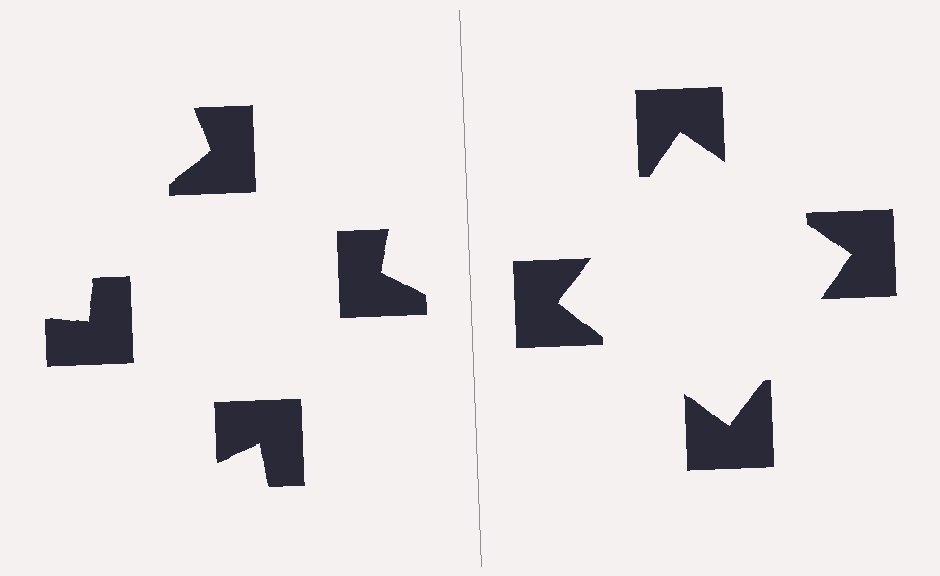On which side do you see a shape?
An illusory square appears on the right side. On the left side the wedge cuts are rotated, so no coherent shape forms.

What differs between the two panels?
The notched squares are positioned identically on both sides; only the wedge orientations differ. On the right they align to a square; on the left they are misaligned.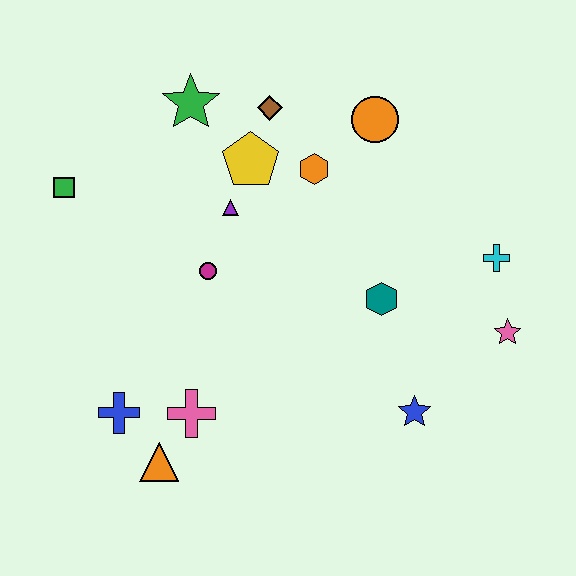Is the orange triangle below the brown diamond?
Yes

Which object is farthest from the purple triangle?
The pink star is farthest from the purple triangle.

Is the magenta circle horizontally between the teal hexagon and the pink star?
No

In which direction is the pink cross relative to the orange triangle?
The pink cross is above the orange triangle.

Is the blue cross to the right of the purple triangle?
No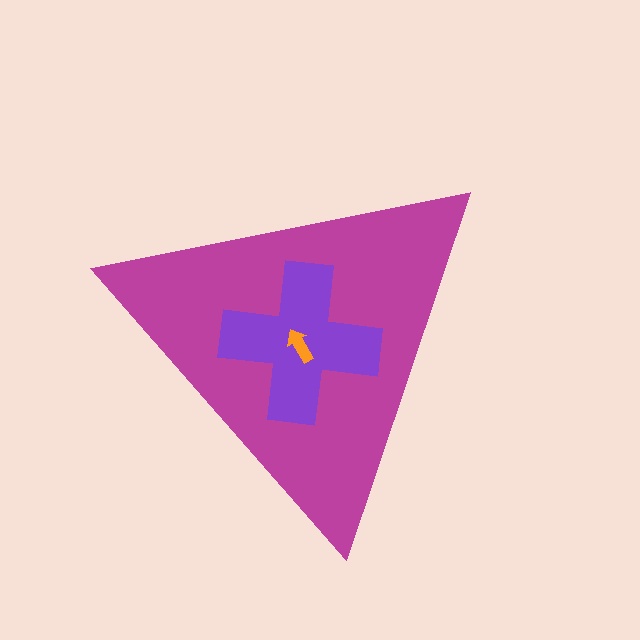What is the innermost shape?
The orange arrow.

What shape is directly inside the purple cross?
The orange arrow.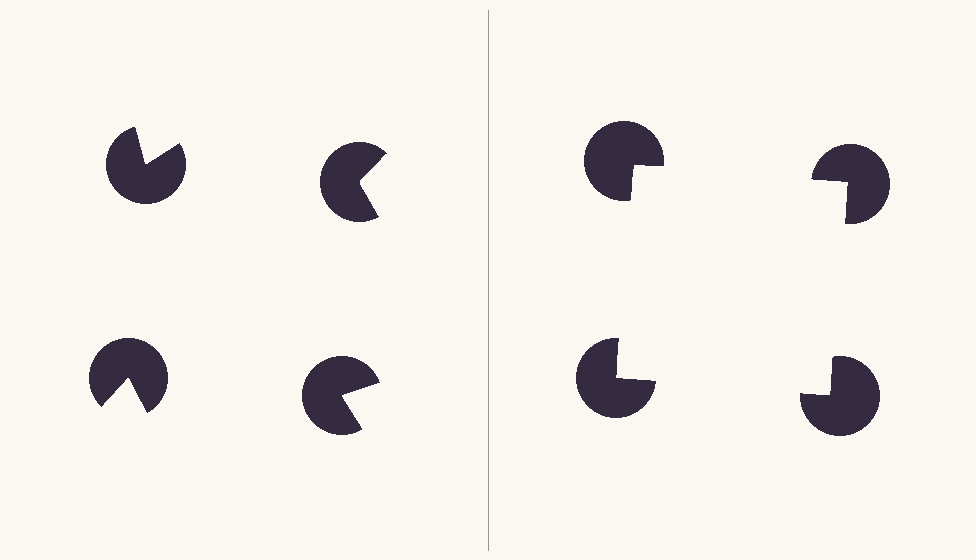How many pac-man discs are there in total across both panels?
8 — 4 on each side.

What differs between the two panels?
The pac-man discs are positioned identically on both sides; only the wedge orientations differ. On the right they align to a square; on the left they are misaligned.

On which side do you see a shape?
An illusory square appears on the right side. On the left side the wedge cuts are rotated, so no coherent shape forms.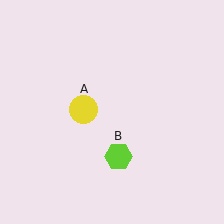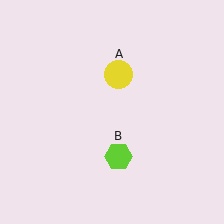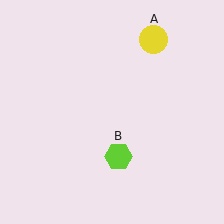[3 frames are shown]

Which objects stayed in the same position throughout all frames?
Lime hexagon (object B) remained stationary.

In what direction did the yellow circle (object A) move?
The yellow circle (object A) moved up and to the right.